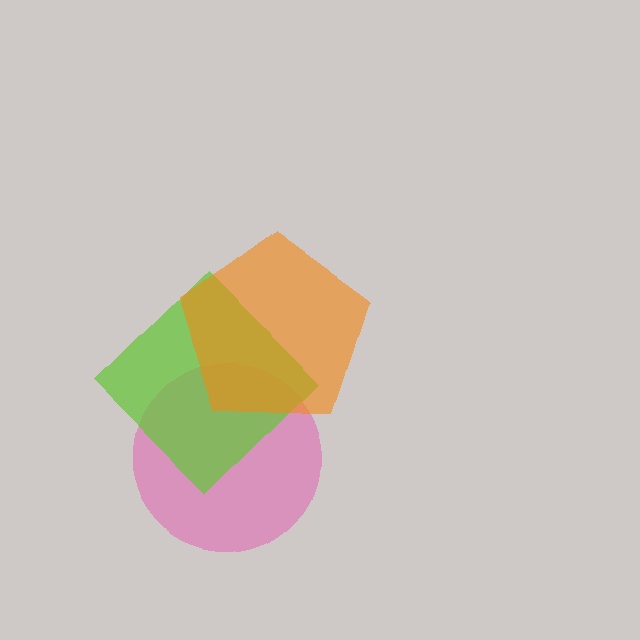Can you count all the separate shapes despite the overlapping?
Yes, there are 3 separate shapes.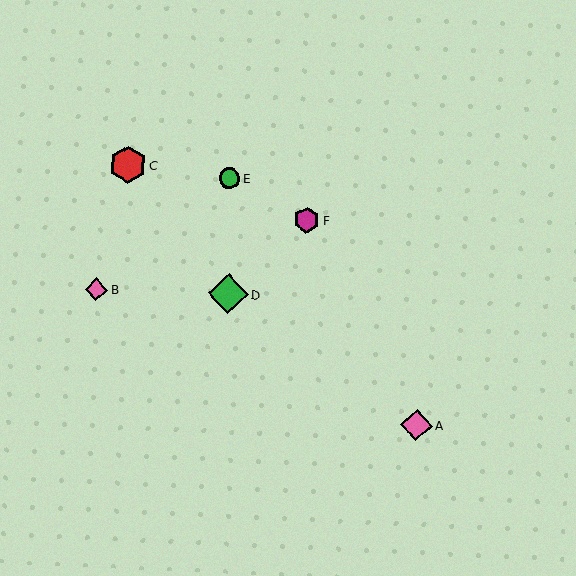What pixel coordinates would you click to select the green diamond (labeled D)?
Click at (228, 294) to select the green diamond D.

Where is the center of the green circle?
The center of the green circle is at (229, 178).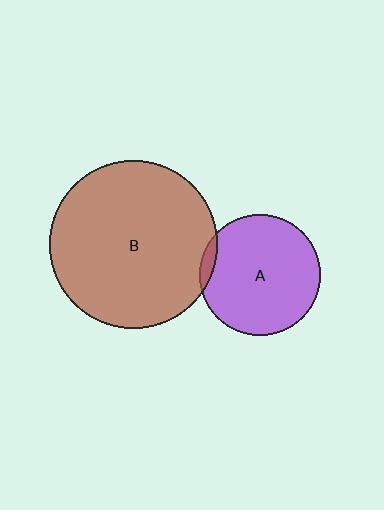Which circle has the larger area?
Circle B (brown).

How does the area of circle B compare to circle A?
Approximately 1.9 times.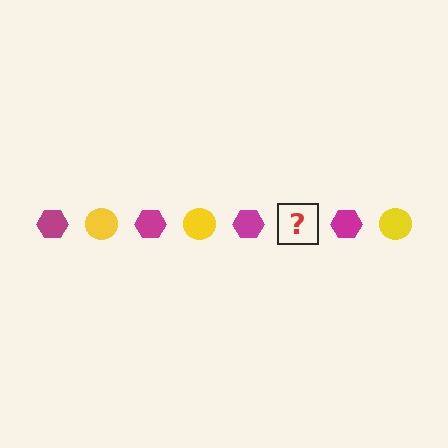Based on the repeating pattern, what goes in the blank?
The blank should be a yellow circle.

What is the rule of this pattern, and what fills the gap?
The rule is that the pattern alternates between magenta hexagon and yellow circle. The gap should be filled with a yellow circle.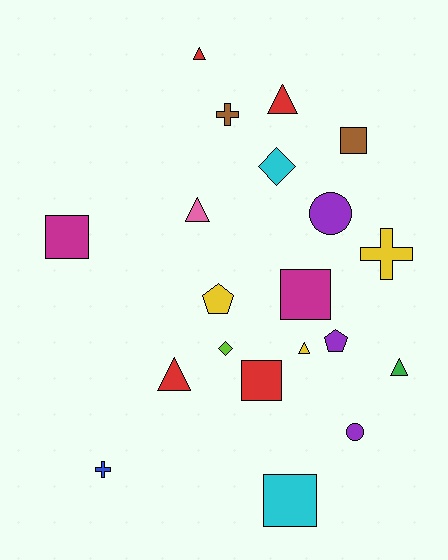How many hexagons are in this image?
There are no hexagons.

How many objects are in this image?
There are 20 objects.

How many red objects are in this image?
There are 4 red objects.